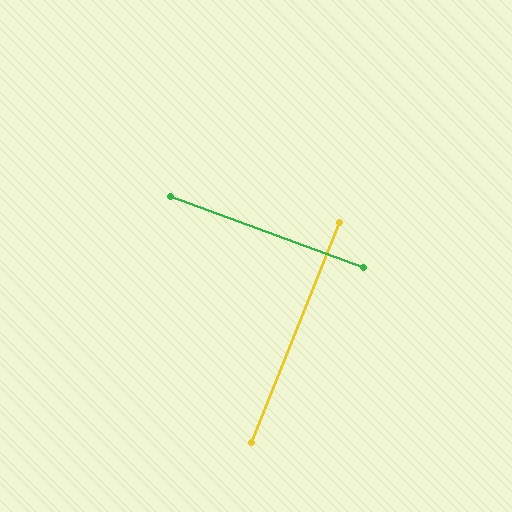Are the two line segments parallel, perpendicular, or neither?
Perpendicular — they meet at approximately 88°.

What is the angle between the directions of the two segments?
Approximately 88 degrees.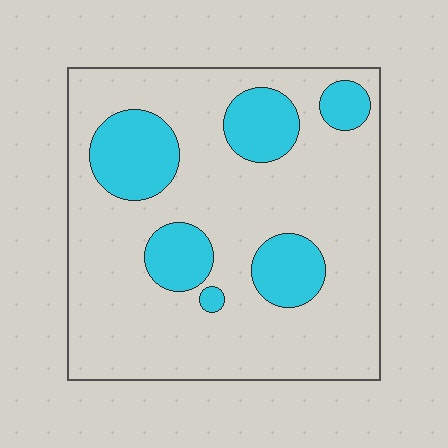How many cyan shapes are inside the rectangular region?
6.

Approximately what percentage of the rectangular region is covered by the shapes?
Approximately 20%.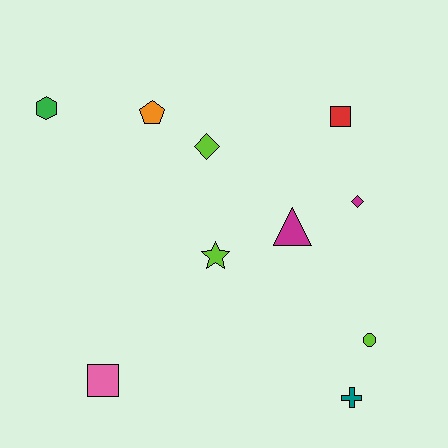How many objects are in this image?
There are 10 objects.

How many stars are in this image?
There is 1 star.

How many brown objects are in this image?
There are no brown objects.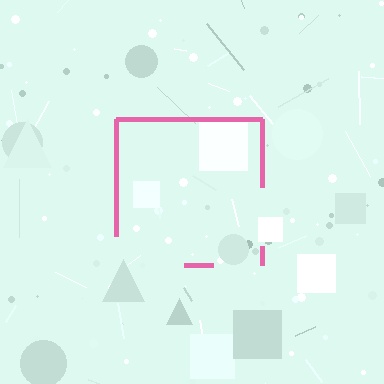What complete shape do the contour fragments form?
The contour fragments form a square.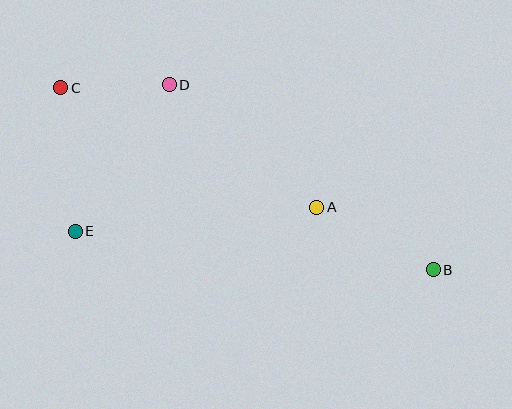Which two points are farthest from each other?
Points B and C are farthest from each other.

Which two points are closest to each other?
Points C and D are closest to each other.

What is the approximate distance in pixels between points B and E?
The distance between B and E is approximately 360 pixels.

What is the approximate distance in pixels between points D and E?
The distance between D and E is approximately 174 pixels.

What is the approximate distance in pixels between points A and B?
The distance between A and B is approximately 132 pixels.